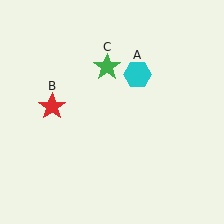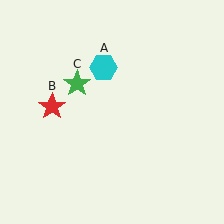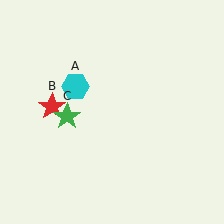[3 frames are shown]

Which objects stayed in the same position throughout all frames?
Red star (object B) remained stationary.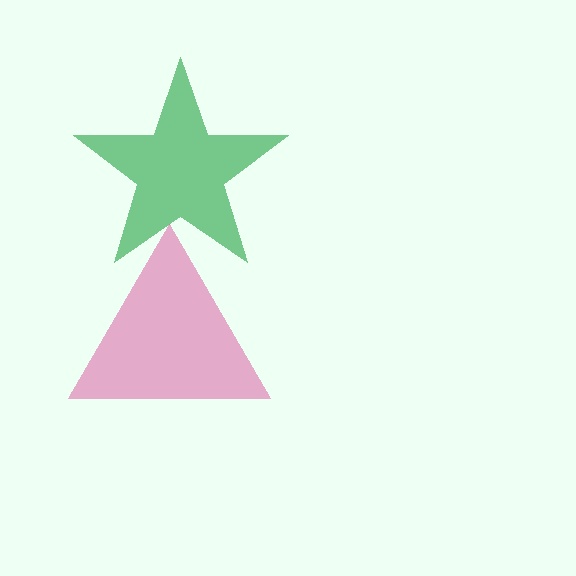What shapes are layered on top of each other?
The layered shapes are: a magenta triangle, a green star.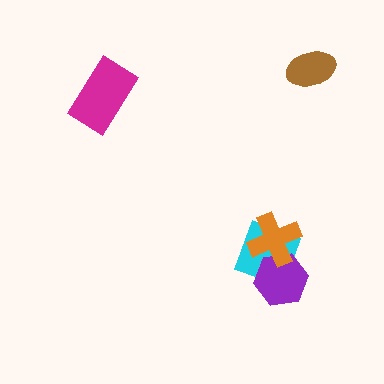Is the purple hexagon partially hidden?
Yes, it is partially covered by another shape.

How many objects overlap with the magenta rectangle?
0 objects overlap with the magenta rectangle.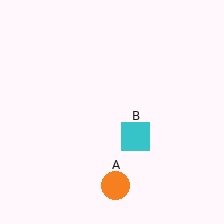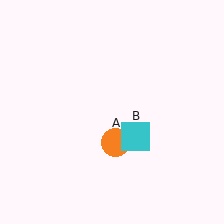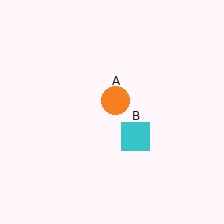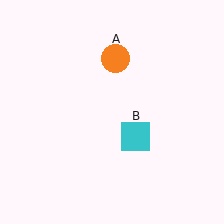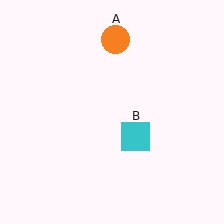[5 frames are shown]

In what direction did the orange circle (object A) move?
The orange circle (object A) moved up.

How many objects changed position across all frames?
1 object changed position: orange circle (object A).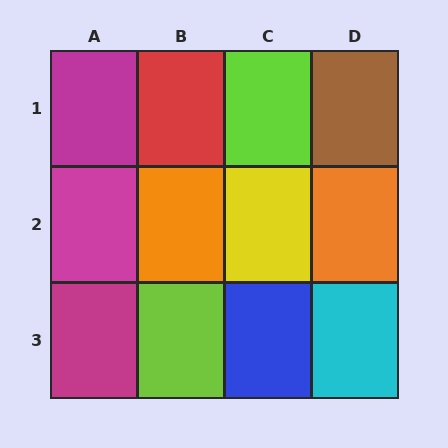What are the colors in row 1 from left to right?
Magenta, red, lime, brown.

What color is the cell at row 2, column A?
Magenta.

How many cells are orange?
2 cells are orange.